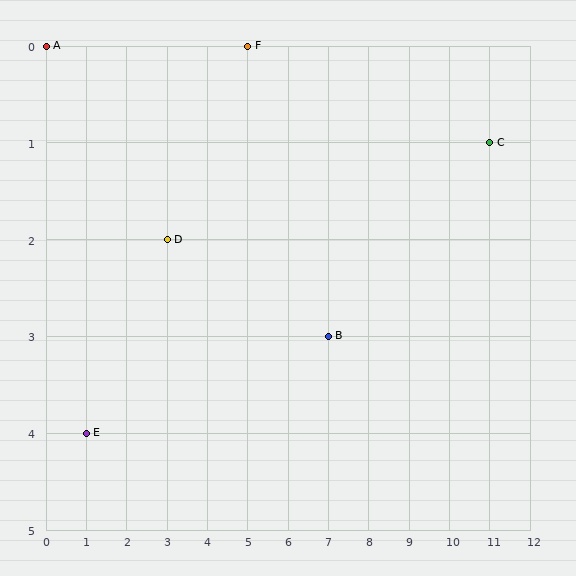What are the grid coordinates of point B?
Point B is at grid coordinates (7, 3).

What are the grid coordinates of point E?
Point E is at grid coordinates (1, 4).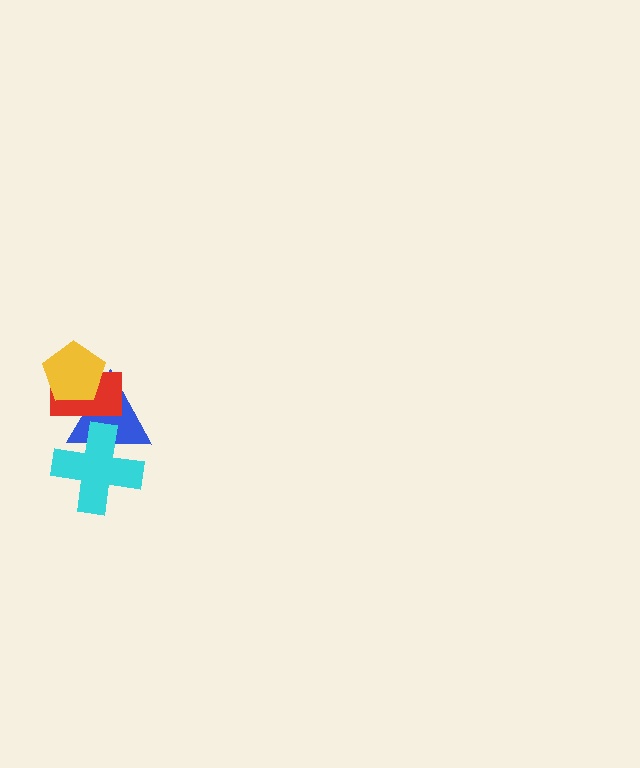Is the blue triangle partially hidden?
Yes, it is partially covered by another shape.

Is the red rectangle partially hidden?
Yes, it is partially covered by another shape.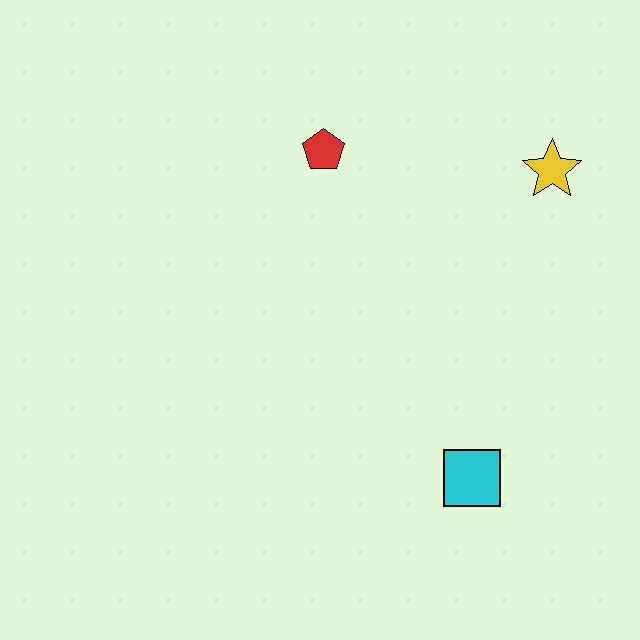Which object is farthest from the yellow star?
The cyan square is farthest from the yellow star.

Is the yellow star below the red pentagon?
Yes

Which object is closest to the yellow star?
The red pentagon is closest to the yellow star.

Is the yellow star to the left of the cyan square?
No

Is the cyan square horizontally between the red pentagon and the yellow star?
Yes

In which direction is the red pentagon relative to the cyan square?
The red pentagon is above the cyan square.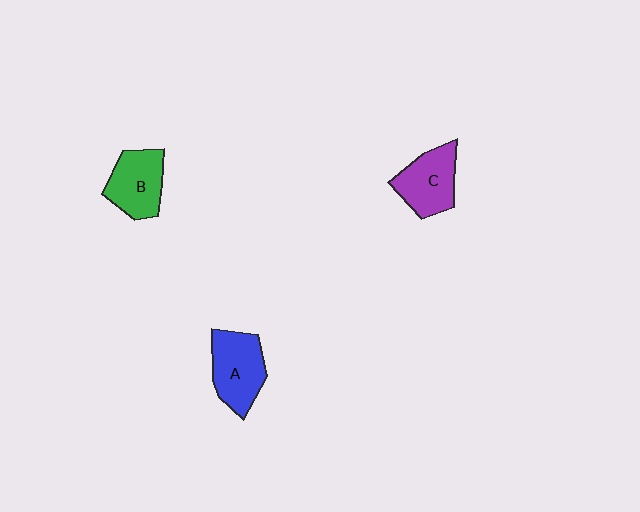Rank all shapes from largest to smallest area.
From largest to smallest: A (blue), B (green), C (purple).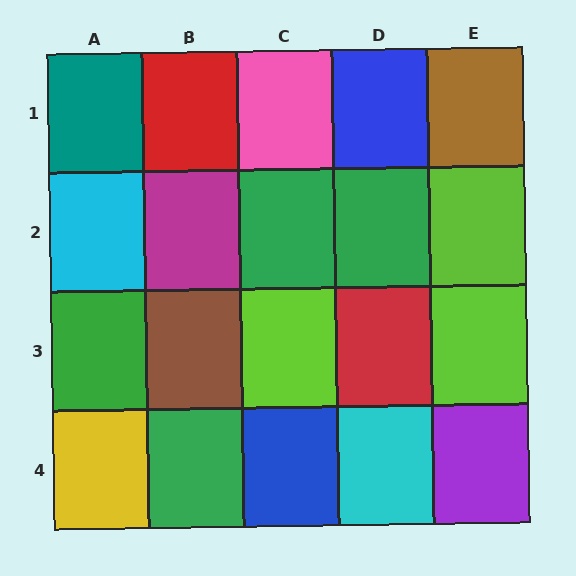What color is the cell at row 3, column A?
Green.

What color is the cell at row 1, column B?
Red.